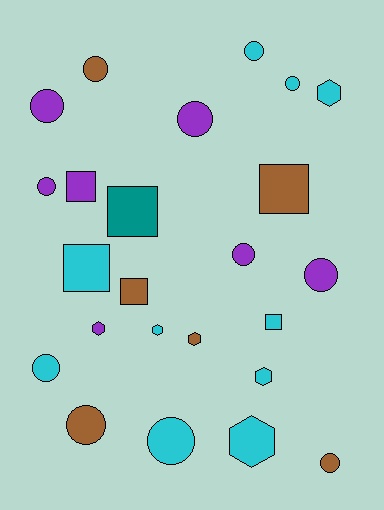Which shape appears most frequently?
Circle, with 12 objects.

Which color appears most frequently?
Cyan, with 10 objects.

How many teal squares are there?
There is 1 teal square.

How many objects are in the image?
There are 24 objects.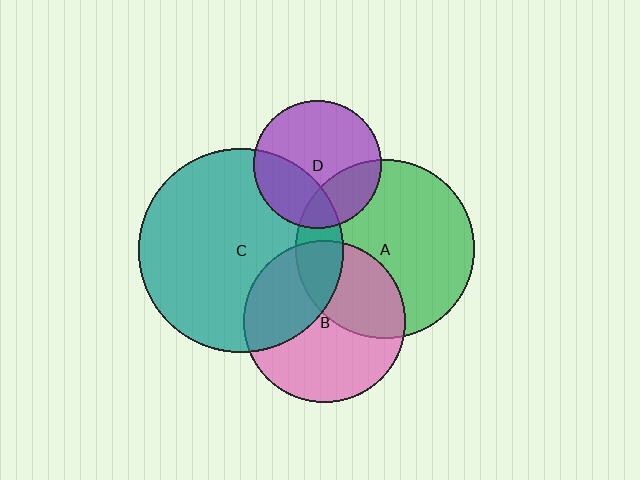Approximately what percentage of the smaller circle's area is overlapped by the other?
Approximately 35%.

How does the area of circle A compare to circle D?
Approximately 2.0 times.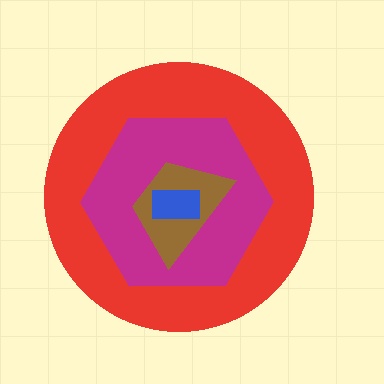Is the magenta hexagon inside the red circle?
Yes.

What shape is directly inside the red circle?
The magenta hexagon.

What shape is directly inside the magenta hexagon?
The brown trapezoid.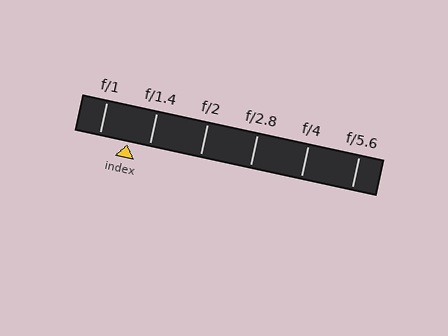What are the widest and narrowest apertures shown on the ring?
The widest aperture shown is f/1 and the narrowest is f/5.6.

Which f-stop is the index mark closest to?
The index mark is closest to f/1.4.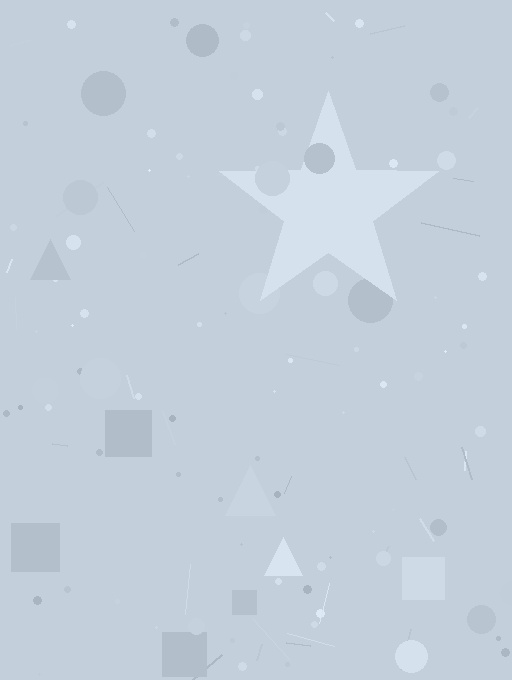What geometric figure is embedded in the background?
A star is embedded in the background.